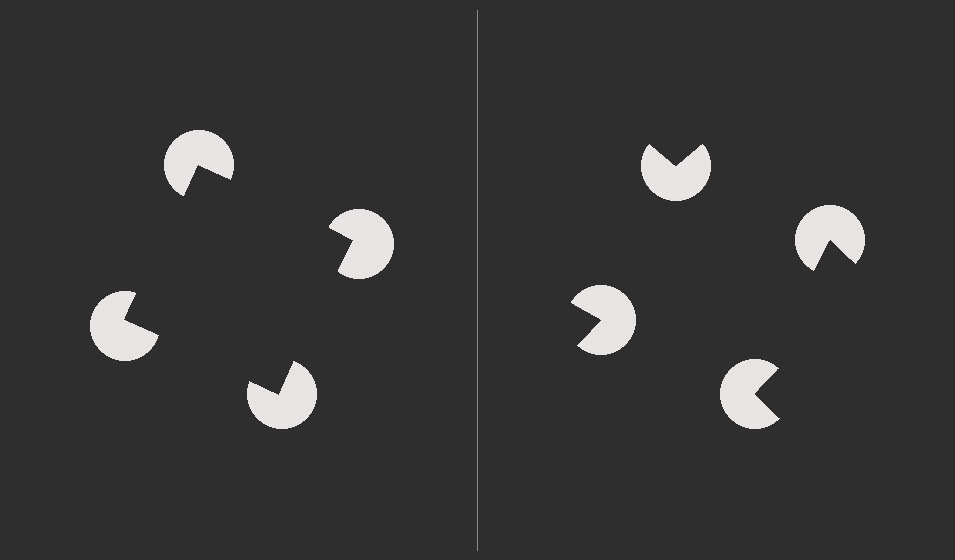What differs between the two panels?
The pac-man discs are positioned identically on both sides; only the wedge orientations differ. On the left they align to a square; on the right they are misaligned.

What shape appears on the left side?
An illusory square.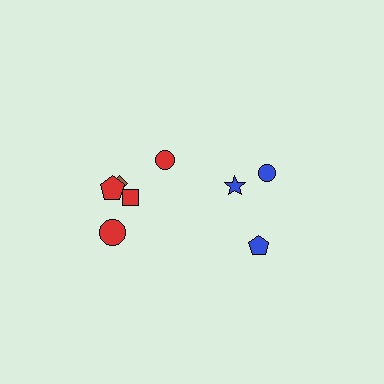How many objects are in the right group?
There are 3 objects.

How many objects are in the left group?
There are 6 objects.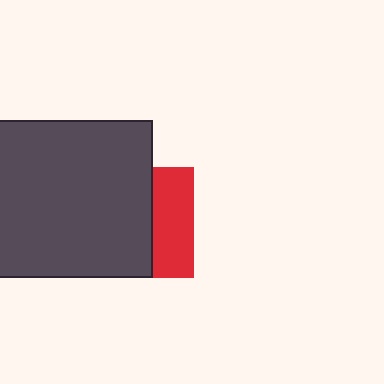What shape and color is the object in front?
The object in front is a dark gray square.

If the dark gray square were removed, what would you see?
You would see the complete red square.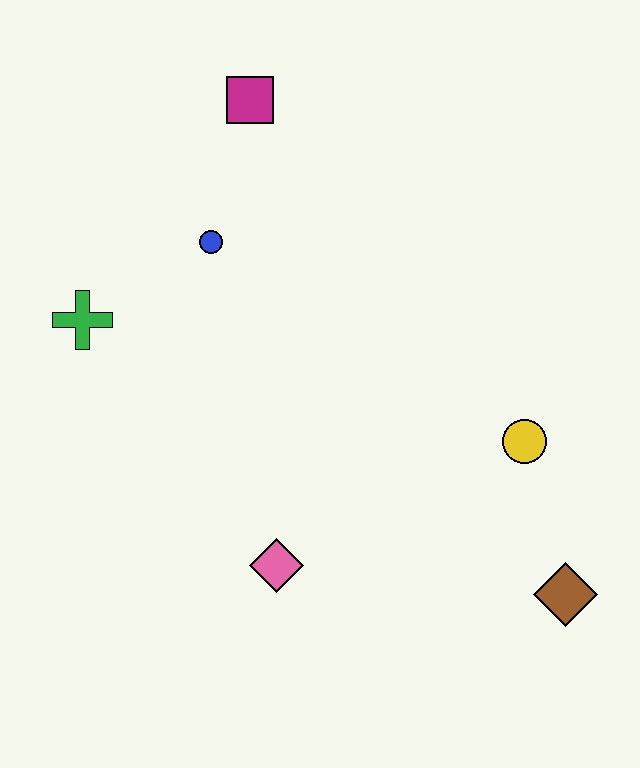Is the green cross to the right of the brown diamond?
No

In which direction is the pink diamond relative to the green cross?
The pink diamond is below the green cross.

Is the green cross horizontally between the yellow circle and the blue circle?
No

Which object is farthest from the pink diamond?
The magenta square is farthest from the pink diamond.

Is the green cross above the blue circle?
No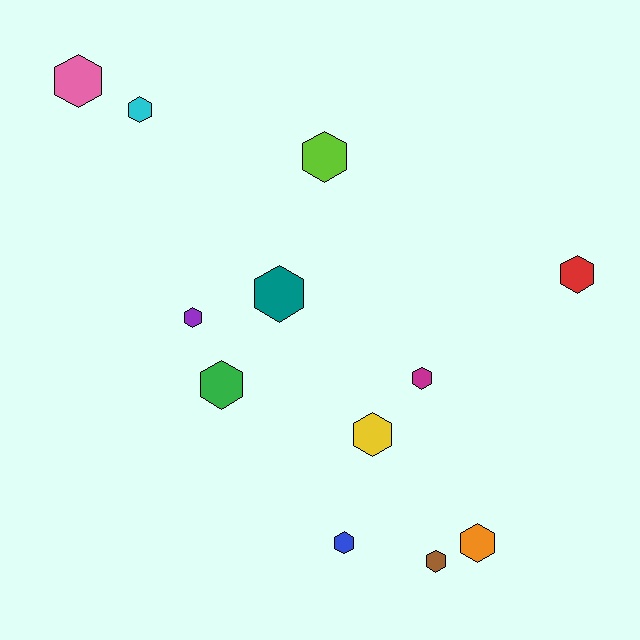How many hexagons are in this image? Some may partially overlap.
There are 12 hexagons.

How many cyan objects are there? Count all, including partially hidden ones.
There is 1 cyan object.